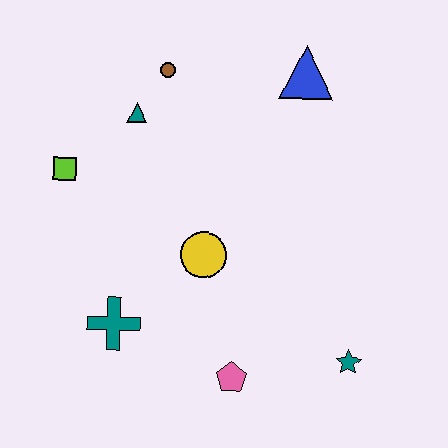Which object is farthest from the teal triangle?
The teal star is farthest from the teal triangle.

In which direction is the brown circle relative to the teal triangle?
The brown circle is above the teal triangle.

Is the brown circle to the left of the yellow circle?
Yes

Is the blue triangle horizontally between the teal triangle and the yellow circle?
No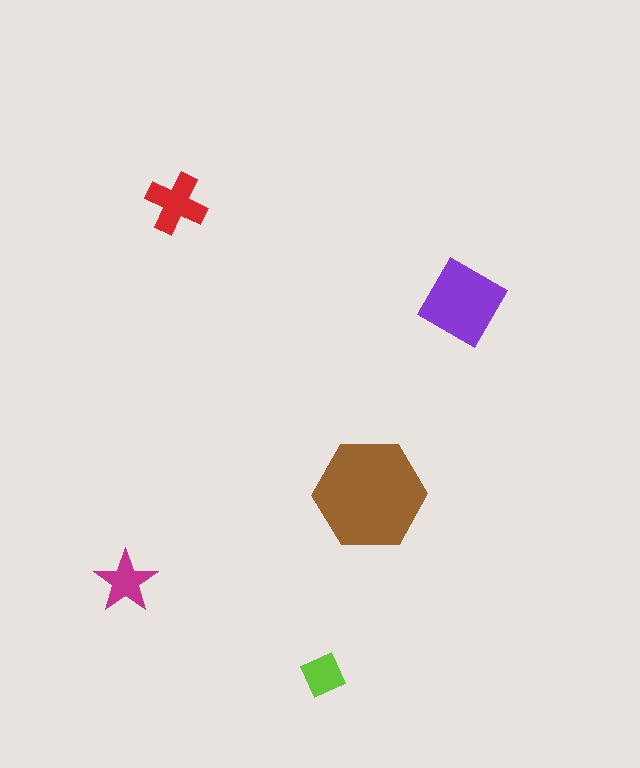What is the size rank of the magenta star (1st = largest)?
4th.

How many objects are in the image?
There are 5 objects in the image.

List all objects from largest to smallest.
The brown hexagon, the purple diamond, the red cross, the magenta star, the lime square.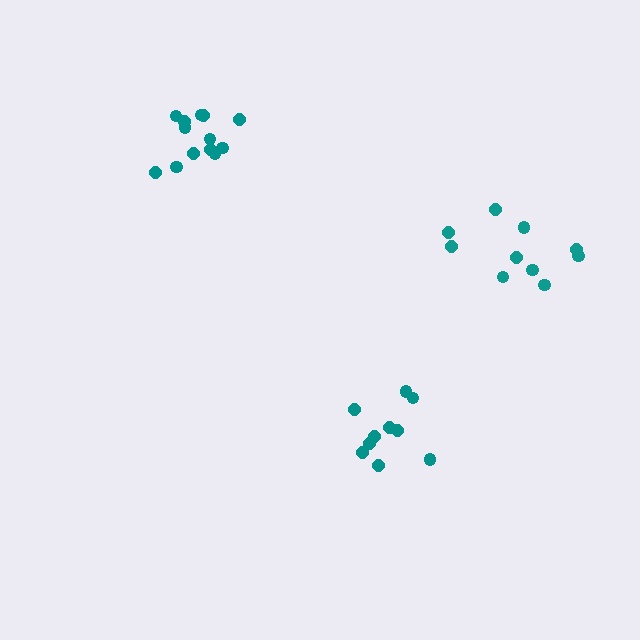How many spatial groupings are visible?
There are 3 spatial groupings.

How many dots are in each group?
Group 1: 10 dots, Group 2: 10 dots, Group 3: 13 dots (33 total).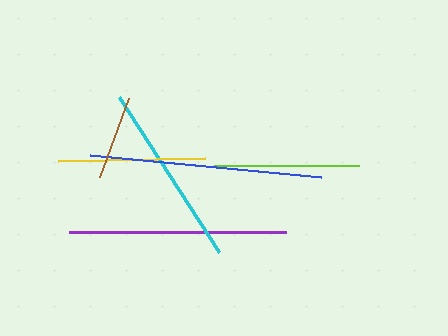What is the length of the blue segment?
The blue segment is approximately 232 pixels long.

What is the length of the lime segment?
The lime segment is approximately 145 pixels long.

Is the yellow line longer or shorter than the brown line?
The yellow line is longer than the brown line.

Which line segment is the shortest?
The brown line is the shortest at approximately 85 pixels.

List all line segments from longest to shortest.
From longest to shortest: blue, purple, cyan, yellow, lime, brown.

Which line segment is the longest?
The blue line is the longest at approximately 232 pixels.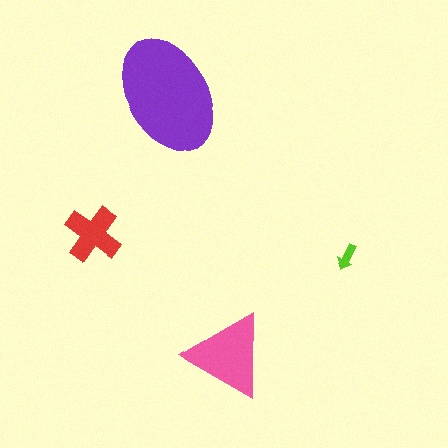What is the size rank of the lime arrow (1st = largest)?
4th.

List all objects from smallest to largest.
The lime arrow, the red cross, the pink triangle, the purple ellipse.